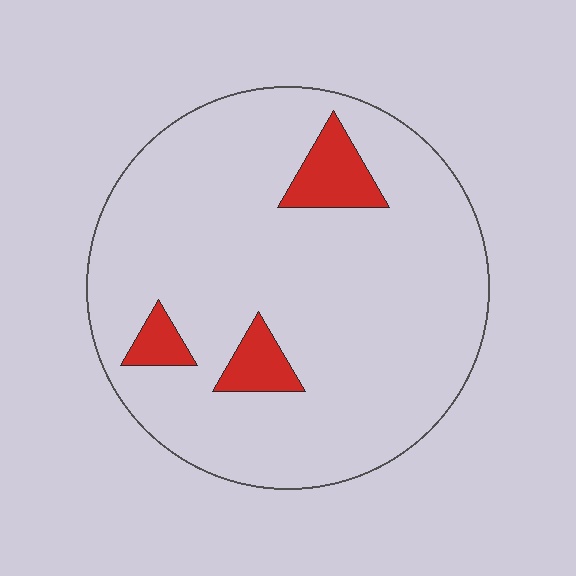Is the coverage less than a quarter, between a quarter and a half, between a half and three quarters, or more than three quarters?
Less than a quarter.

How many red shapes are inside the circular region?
3.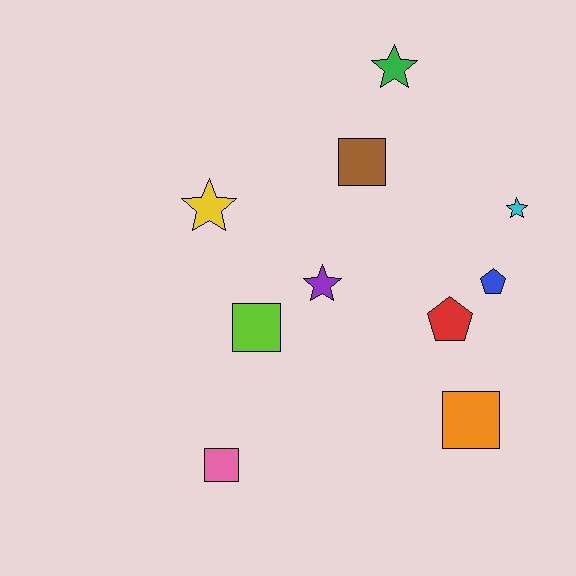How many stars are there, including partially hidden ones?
There are 4 stars.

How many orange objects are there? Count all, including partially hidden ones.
There is 1 orange object.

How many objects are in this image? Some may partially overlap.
There are 10 objects.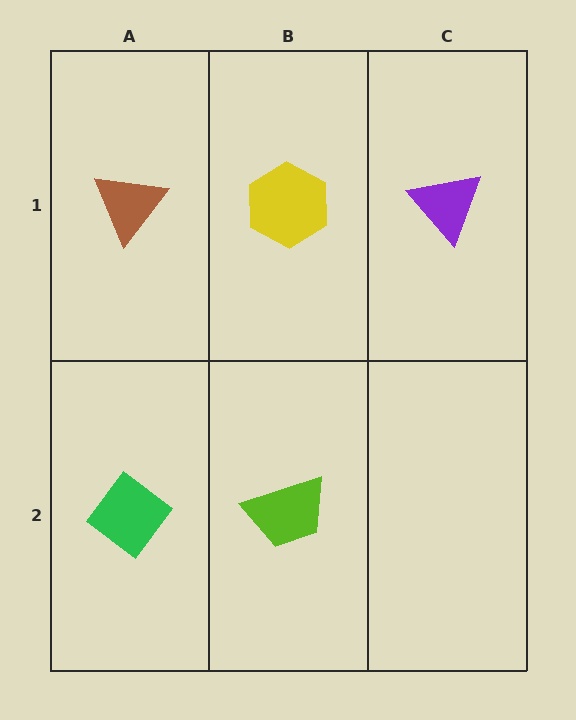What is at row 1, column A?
A brown triangle.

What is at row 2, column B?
A lime trapezoid.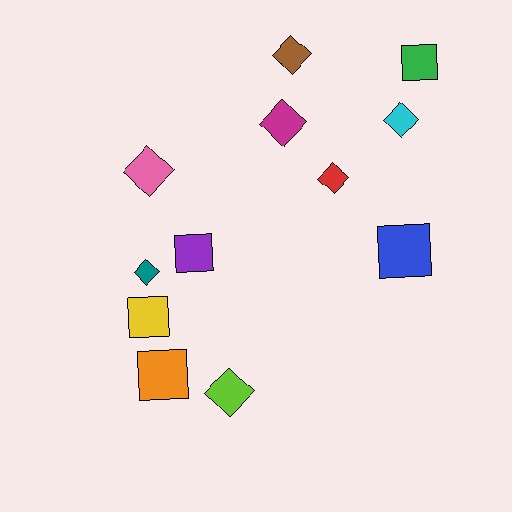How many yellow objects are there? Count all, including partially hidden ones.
There is 1 yellow object.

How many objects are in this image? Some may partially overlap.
There are 12 objects.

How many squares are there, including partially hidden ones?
There are 5 squares.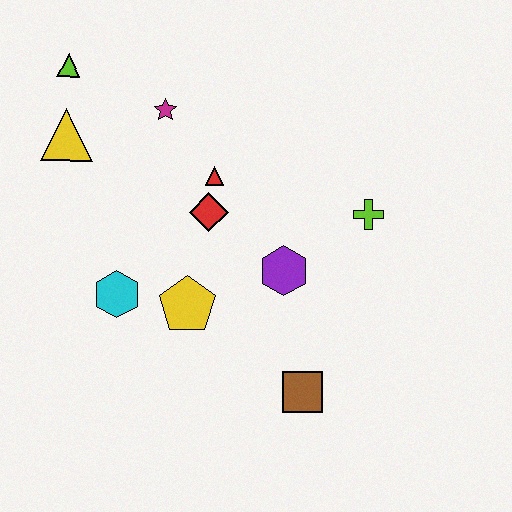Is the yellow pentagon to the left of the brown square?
Yes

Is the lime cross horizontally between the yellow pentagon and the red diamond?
No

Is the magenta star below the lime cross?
No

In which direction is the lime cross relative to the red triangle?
The lime cross is to the right of the red triangle.